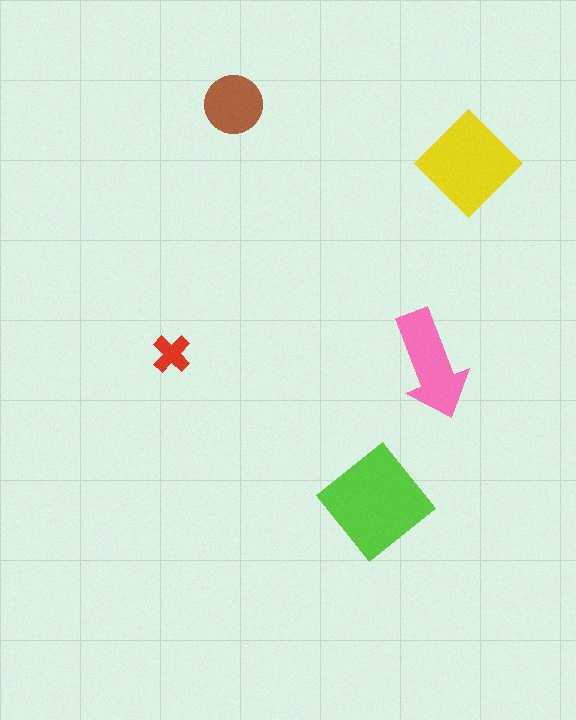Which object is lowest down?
The lime diamond is bottommost.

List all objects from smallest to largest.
The red cross, the brown circle, the pink arrow, the yellow diamond, the lime diamond.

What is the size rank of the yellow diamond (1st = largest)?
2nd.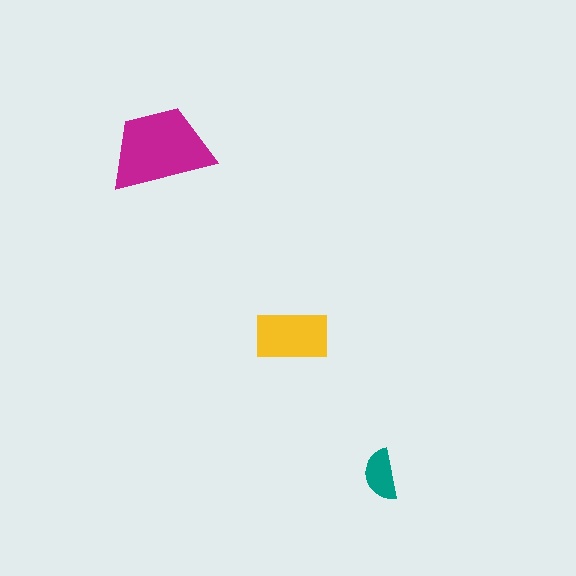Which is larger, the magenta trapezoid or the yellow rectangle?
The magenta trapezoid.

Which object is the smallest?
The teal semicircle.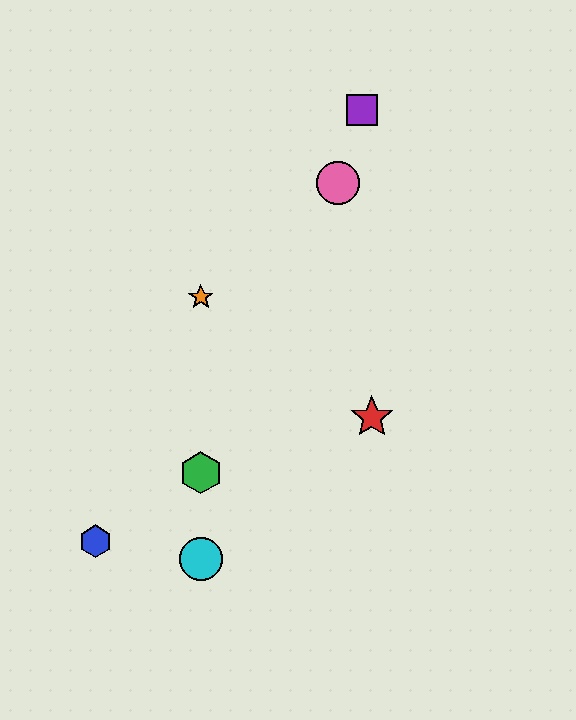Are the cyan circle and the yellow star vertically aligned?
Yes, both are at x≈201.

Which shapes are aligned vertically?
The green hexagon, the yellow star, the orange star, the cyan circle are aligned vertically.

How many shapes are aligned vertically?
4 shapes (the green hexagon, the yellow star, the orange star, the cyan circle) are aligned vertically.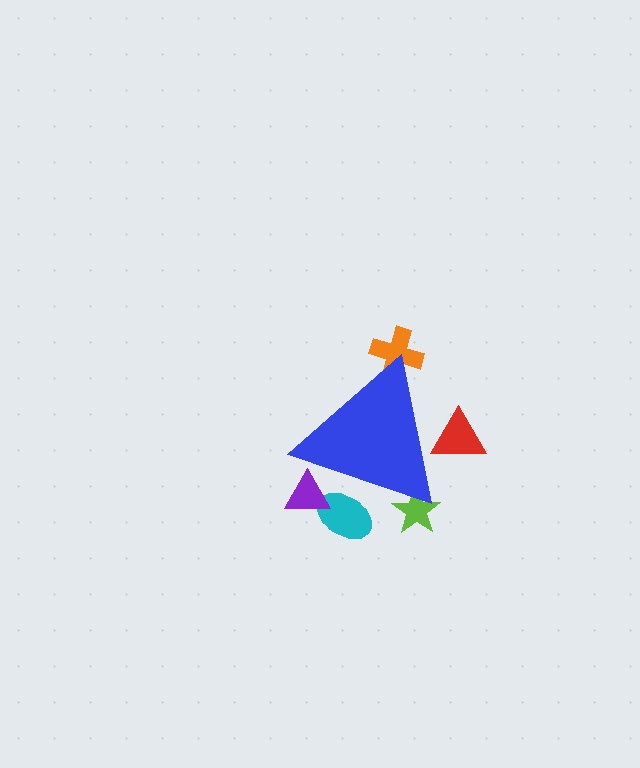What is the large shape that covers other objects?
A blue triangle.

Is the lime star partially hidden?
Yes, the lime star is partially hidden behind the blue triangle.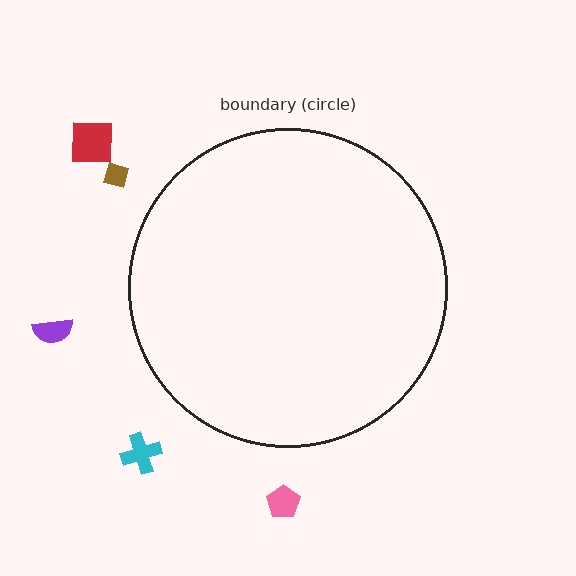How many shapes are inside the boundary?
0 inside, 5 outside.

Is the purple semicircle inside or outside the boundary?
Outside.